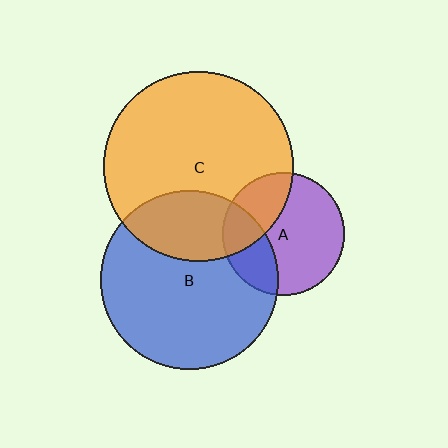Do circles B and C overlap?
Yes.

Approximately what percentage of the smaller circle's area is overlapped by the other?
Approximately 30%.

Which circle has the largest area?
Circle C (orange).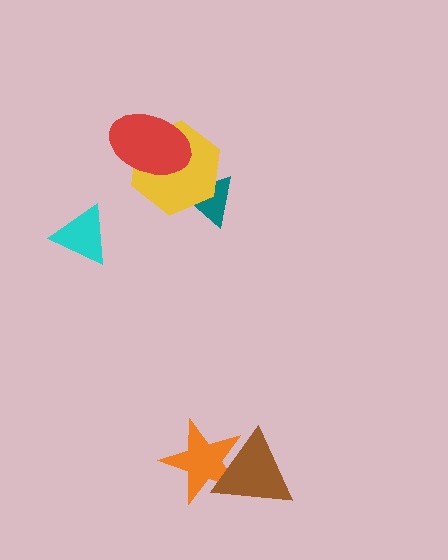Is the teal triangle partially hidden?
Yes, it is partially covered by another shape.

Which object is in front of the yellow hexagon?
The red ellipse is in front of the yellow hexagon.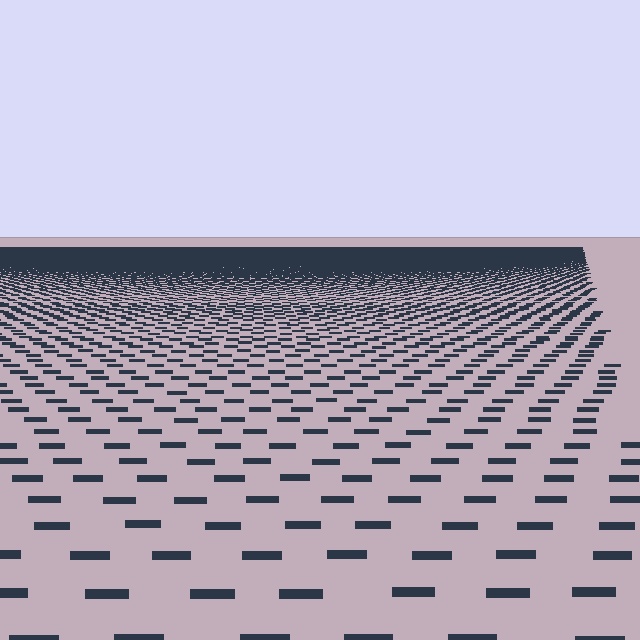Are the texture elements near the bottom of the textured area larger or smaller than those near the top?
Larger. Near the bottom, elements are closer to the viewer and appear at a bigger on-screen size.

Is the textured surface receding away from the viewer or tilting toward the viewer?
The surface is receding away from the viewer. Texture elements get smaller and denser toward the top.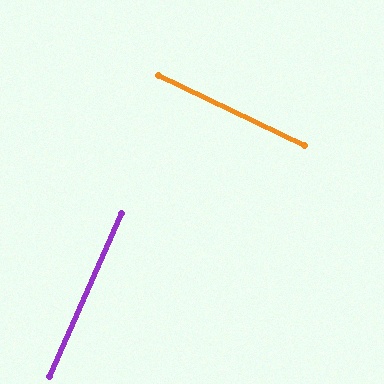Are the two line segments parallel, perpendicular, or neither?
Perpendicular — they meet at approximately 88°.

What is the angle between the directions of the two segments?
Approximately 88 degrees.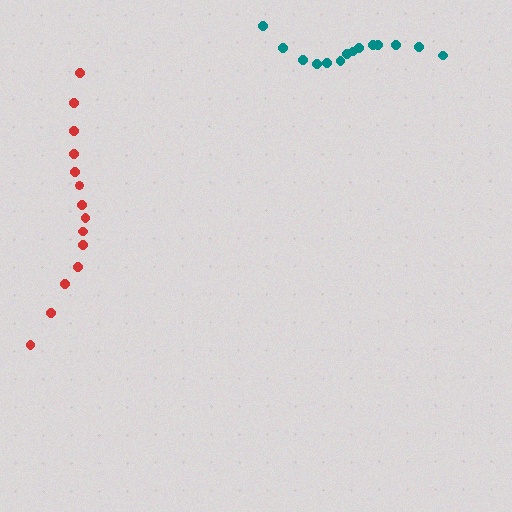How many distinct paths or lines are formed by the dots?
There are 2 distinct paths.